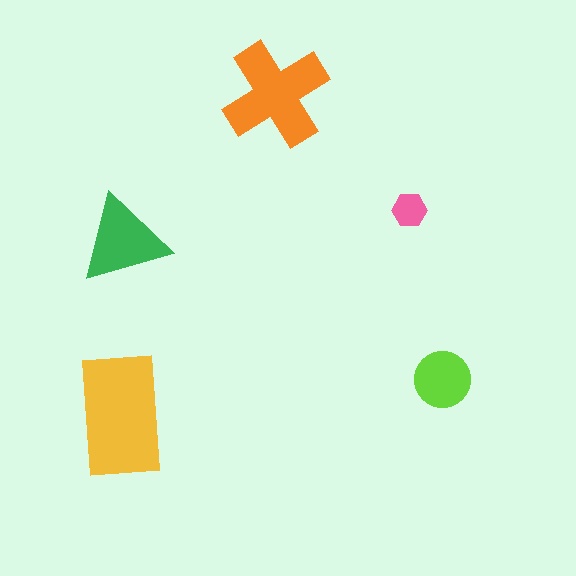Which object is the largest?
The yellow rectangle.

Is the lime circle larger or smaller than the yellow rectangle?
Smaller.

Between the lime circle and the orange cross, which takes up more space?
The orange cross.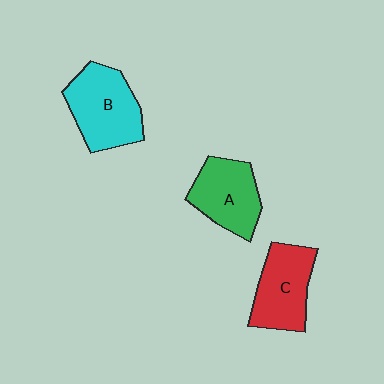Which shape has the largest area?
Shape B (cyan).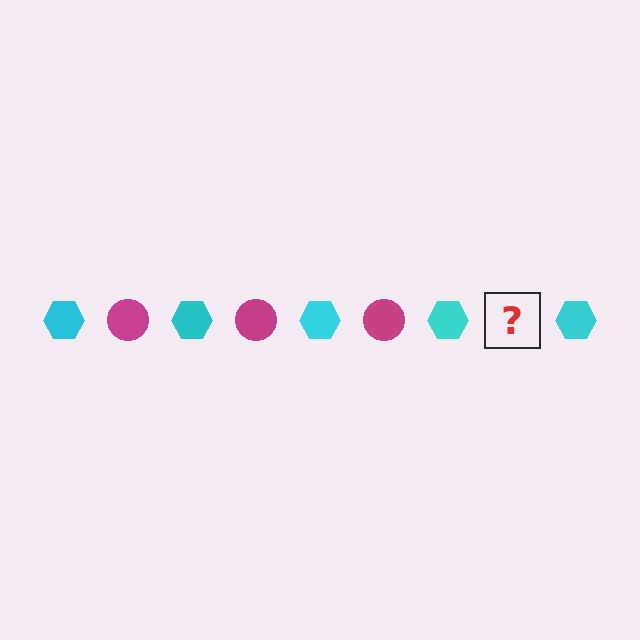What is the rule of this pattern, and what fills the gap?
The rule is that the pattern alternates between cyan hexagon and magenta circle. The gap should be filled with a magenta circle.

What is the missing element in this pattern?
The missing element is a magenta circle.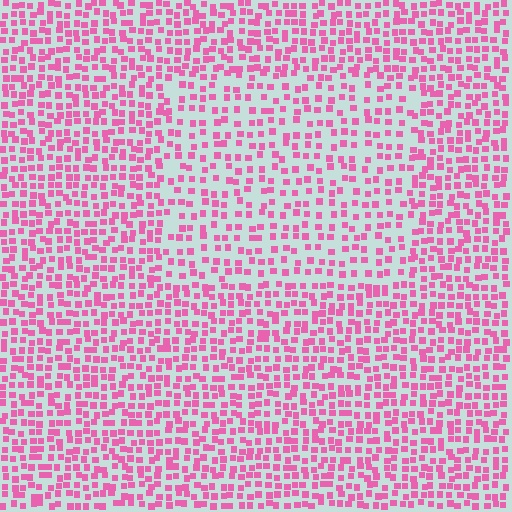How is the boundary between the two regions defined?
The boundary is defined by a change in element density (approximately 1.6x ratio). All elements are the same color, size, and shape.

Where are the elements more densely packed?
The elements are more densely packed outside the rectangle boundary.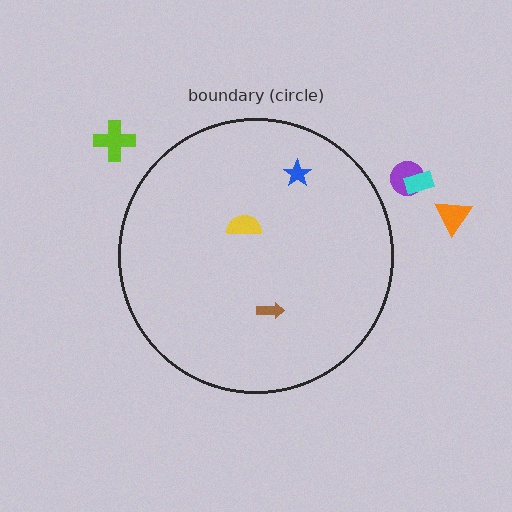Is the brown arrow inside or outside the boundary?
Inside.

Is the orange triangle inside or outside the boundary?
Outside.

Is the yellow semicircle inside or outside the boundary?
Inside.